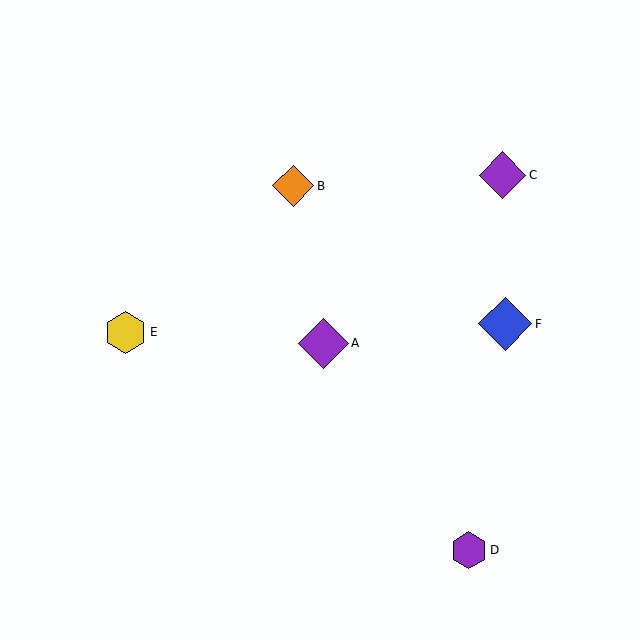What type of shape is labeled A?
Shape A is a purple diamond.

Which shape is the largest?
The blue diamond (labeled F) is the largest.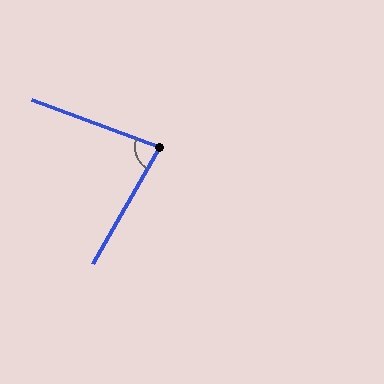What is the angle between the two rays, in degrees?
Approximately 80 degrees.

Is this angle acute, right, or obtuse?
It is acute.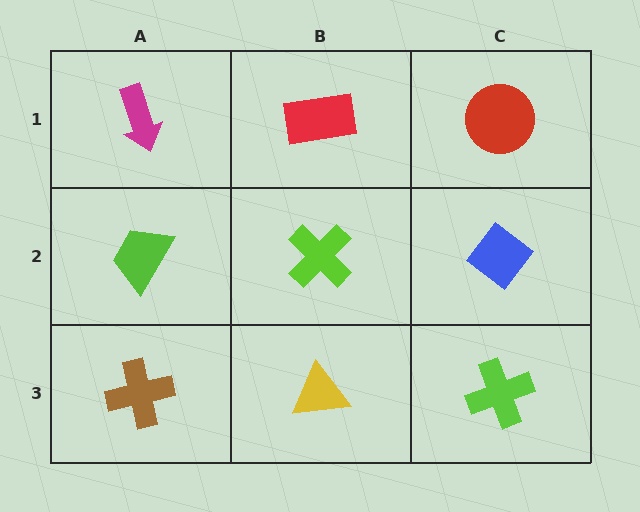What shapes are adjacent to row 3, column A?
A lime trapezoid (row 2, column A), a yellow triangle (row 3, column B).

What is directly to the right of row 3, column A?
A yellow triangle.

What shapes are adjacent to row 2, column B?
A red rectangle (row 1, column B), a yellow triangle (row 3, column B), a lime trapezoid (row 2, column A), a blue diamond (row 2, column C).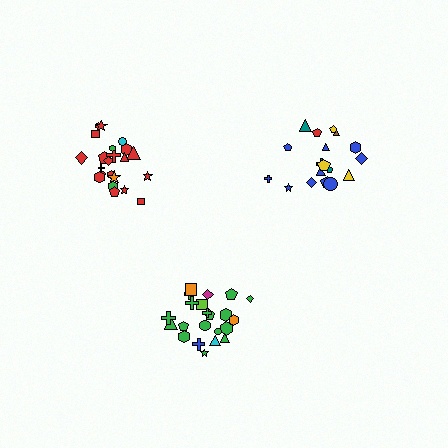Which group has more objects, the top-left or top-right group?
The top-left group.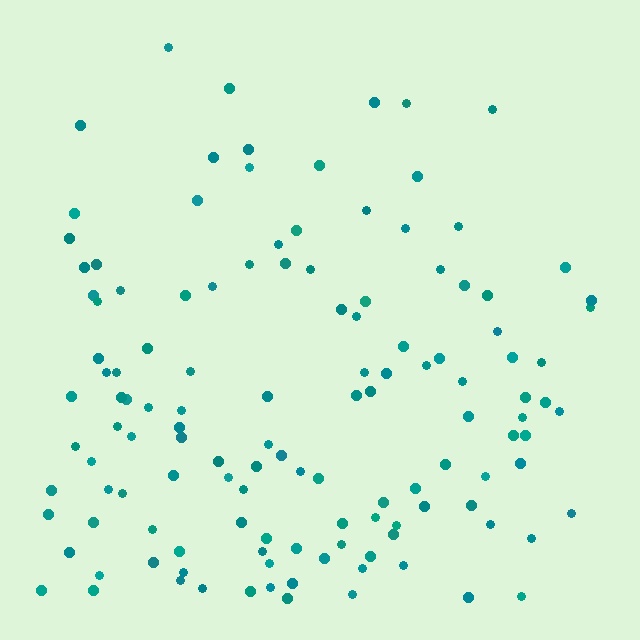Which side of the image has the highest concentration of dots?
The bottom.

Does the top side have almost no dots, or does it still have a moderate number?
Still a moderate number, just noticeably fewer than the bottom.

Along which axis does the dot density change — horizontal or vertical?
Vertical.